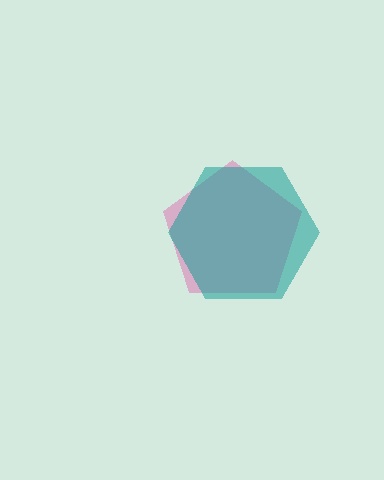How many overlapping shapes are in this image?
There are 2 overlapping shapes in the image.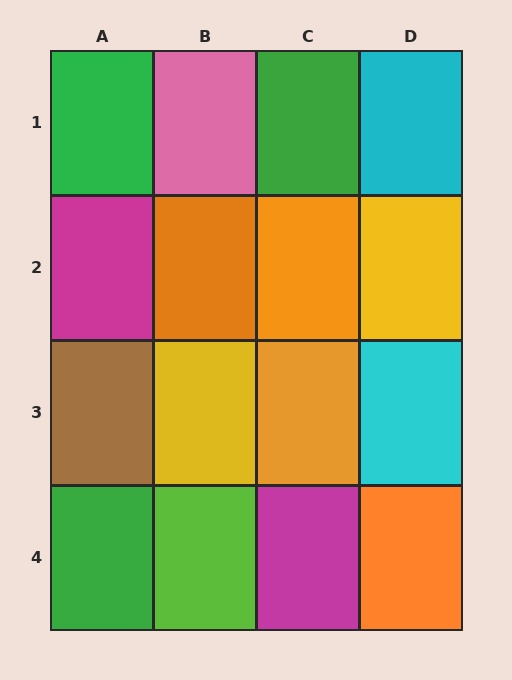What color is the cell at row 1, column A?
Green.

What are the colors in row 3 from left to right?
Brown, yellow, orange, cyan.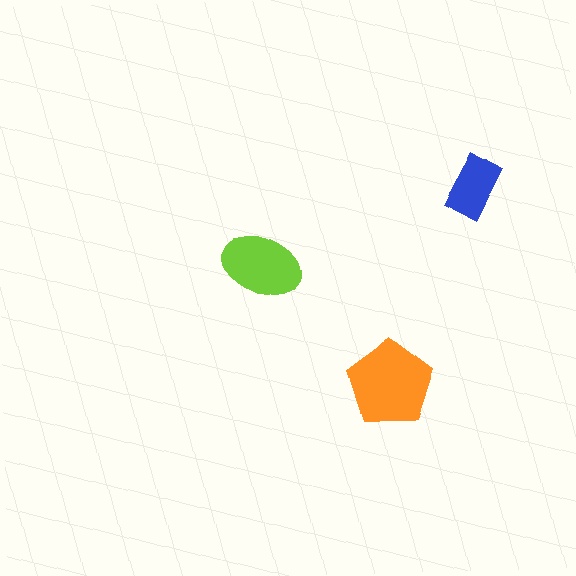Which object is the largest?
The orange pentagon.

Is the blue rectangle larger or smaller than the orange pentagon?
Smaller.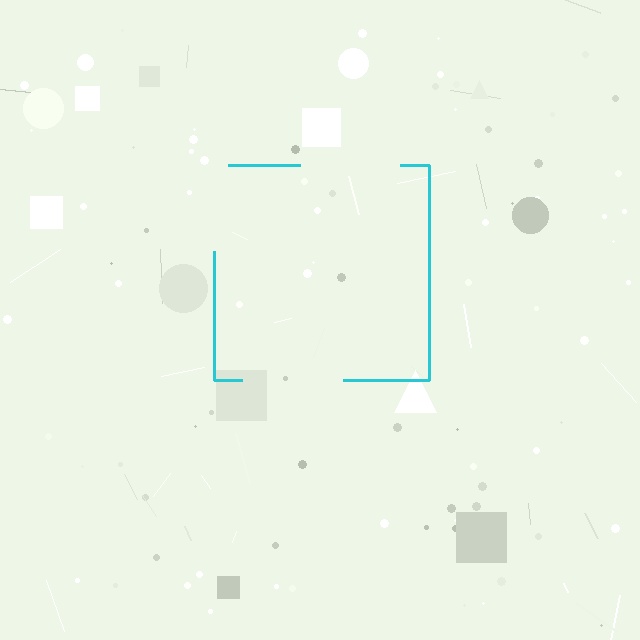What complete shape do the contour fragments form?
The contour fragments form a square.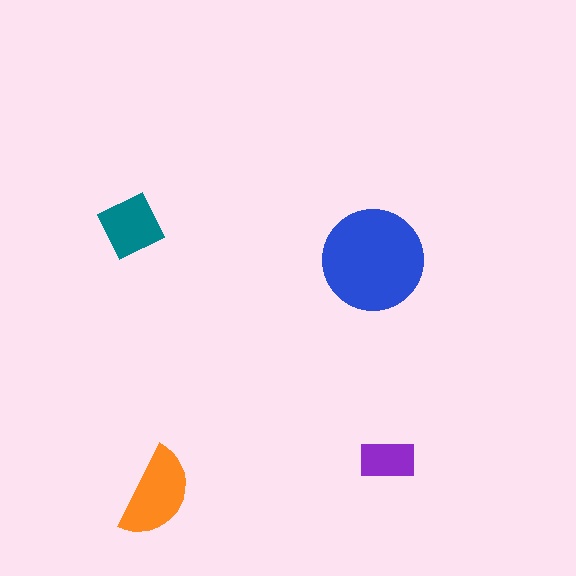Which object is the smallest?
The purple rectangle.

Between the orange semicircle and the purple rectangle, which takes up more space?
The orange semicircle.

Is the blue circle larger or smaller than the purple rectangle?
Larger.